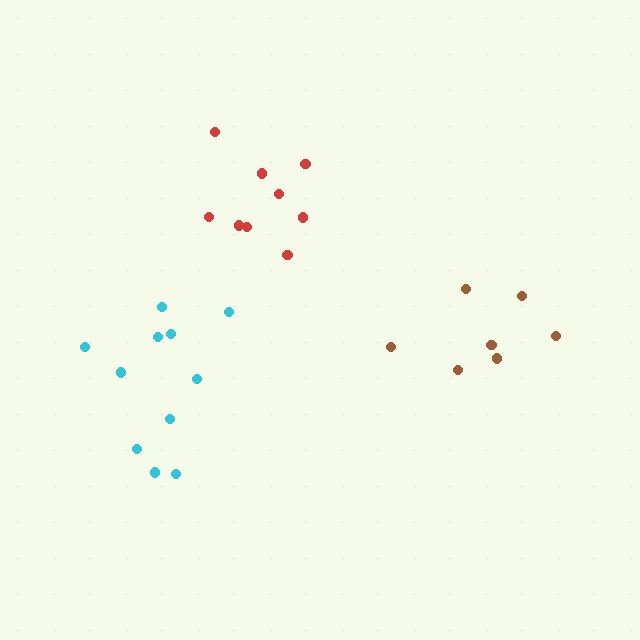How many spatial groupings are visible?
There are 3 spatial groupings.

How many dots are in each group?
Group 1: 11 dots, Group 2: 7 dots, Group 3: 9 dots (27 total).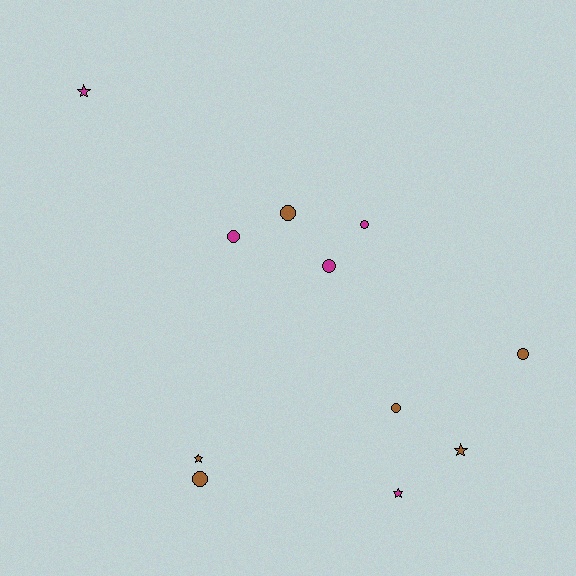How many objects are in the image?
There are 11 objects.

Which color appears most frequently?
Brown, with 6 objects.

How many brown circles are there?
There are 4 brown circles.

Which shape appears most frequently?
Circle, with 7 objects.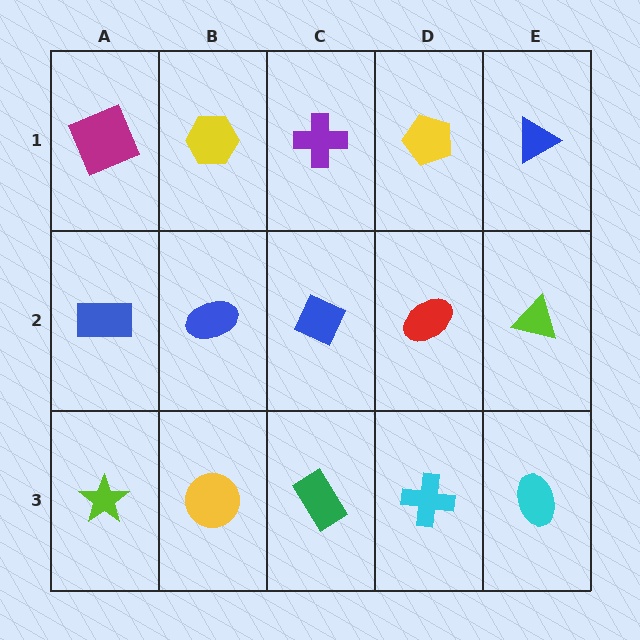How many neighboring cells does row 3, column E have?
2.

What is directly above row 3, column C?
A blue diamond.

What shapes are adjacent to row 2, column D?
A yellow pentagon (row 1, column D), a cyan cross (row 3, column D), a blue diamond (row 2, column C), a lime triangle (row 2, column E).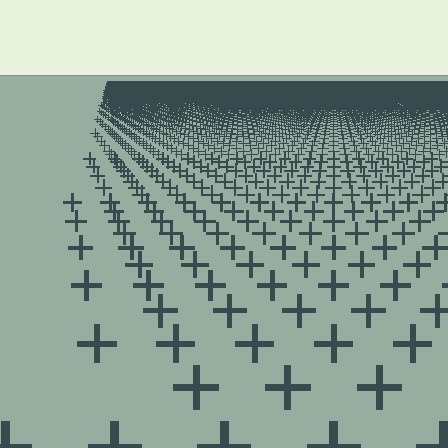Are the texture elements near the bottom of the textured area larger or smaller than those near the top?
Larger. Near the bottom, elements are closer to the viewer and appear at a bigger on-screen size.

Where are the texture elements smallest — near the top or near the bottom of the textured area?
Near the top.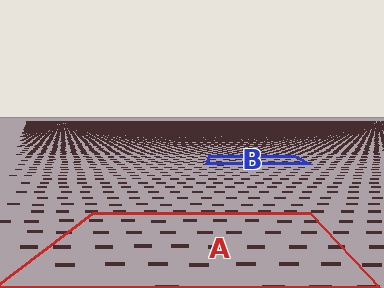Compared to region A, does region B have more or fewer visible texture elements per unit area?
Region B has more texture elements per unit area — they are packed more densely because it is farther away.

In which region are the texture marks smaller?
The texture marks are smaller in region B, because it is farther away.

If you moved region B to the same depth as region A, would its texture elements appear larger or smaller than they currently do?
They would appear larger. At a closer depth, the same texture elements are projected at a bigger on-screen size.